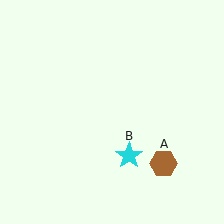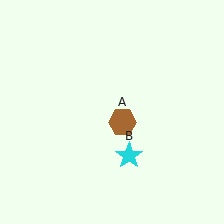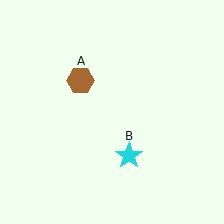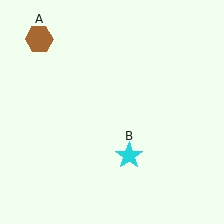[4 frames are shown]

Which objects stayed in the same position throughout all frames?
Cyan star (object B) remained stationary.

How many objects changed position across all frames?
1 object changed position: brown hexagon (object A).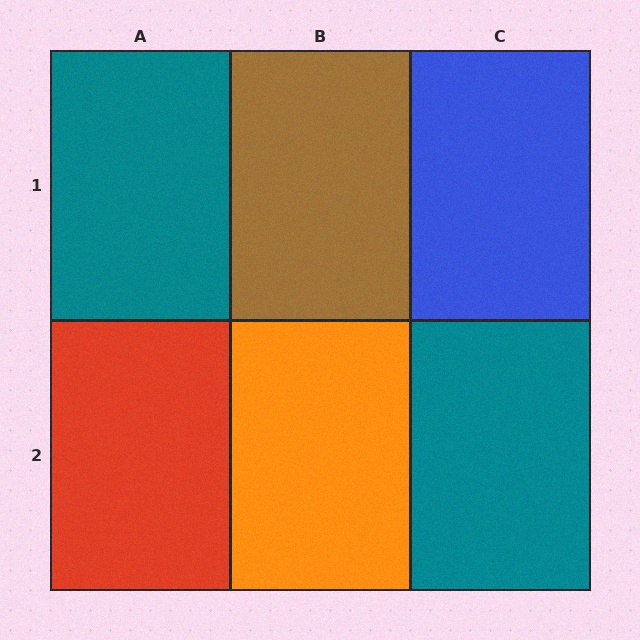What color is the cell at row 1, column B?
Brown.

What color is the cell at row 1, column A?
Teal.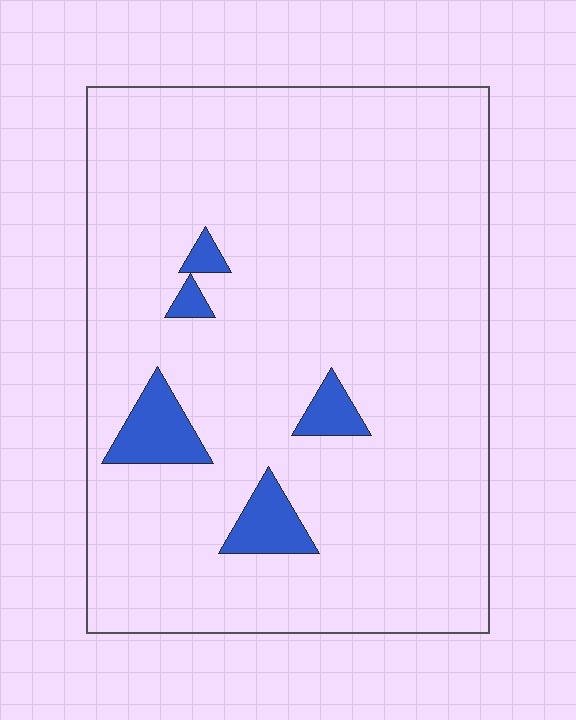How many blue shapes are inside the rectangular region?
5.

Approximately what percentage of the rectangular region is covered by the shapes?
Approximately 5%.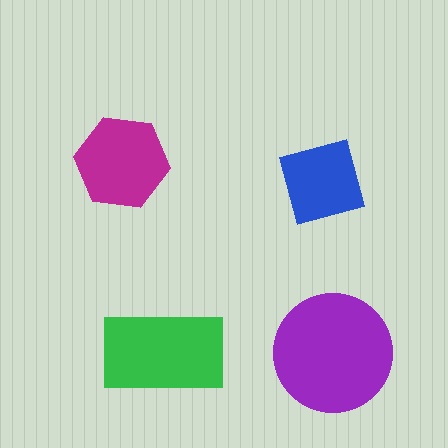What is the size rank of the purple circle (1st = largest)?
1st.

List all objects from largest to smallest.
The purple circle, the green rectangle, the magenta hexagon, the blue square.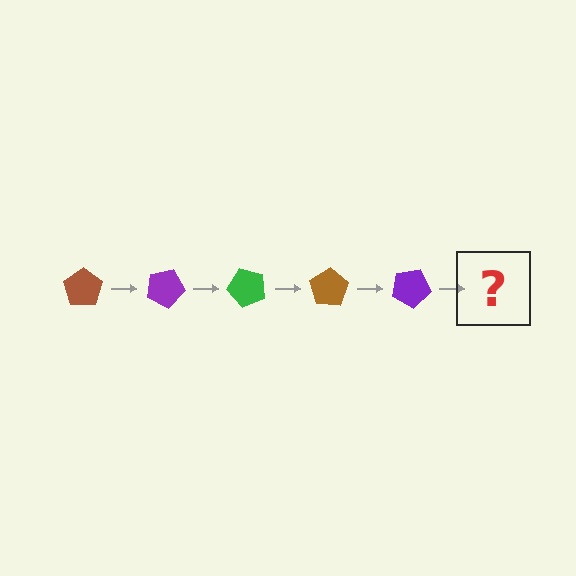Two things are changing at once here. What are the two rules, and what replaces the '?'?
The two rules are that it rotates 25 degrees each step and the color cycles through brown, purple, and green. The '?' should be a green pentagon, rotated 125 degrees from the start.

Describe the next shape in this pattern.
It should be a green pentagon, rotated 125 degrees from the start.